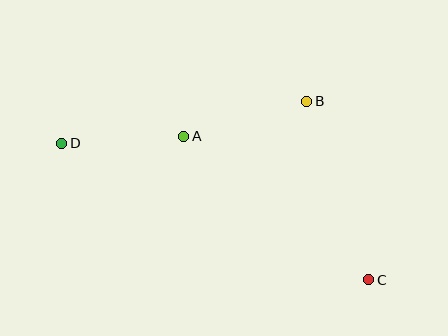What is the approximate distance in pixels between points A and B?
The distance between A and B is approximately 128 pixels.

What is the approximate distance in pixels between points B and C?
The distance between B and C is approximately 189 pixels.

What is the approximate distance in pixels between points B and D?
The distance between B and D is approximately 249 pixels.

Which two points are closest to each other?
Points A and D are closest to each other.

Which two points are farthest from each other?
Points C and D are farthest from each other.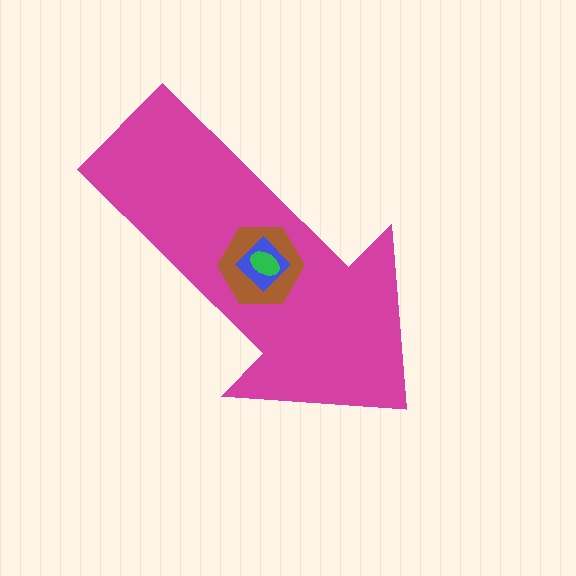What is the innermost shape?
The green ellipse.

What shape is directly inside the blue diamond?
The green ellipse.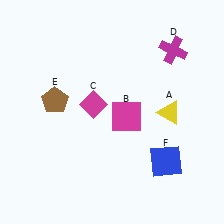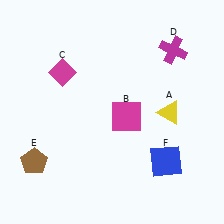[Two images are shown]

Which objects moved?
The objects that moved are: the magenta diamond (C), the brown pentagon (E).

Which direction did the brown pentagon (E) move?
The brown pentagon (E) moved down.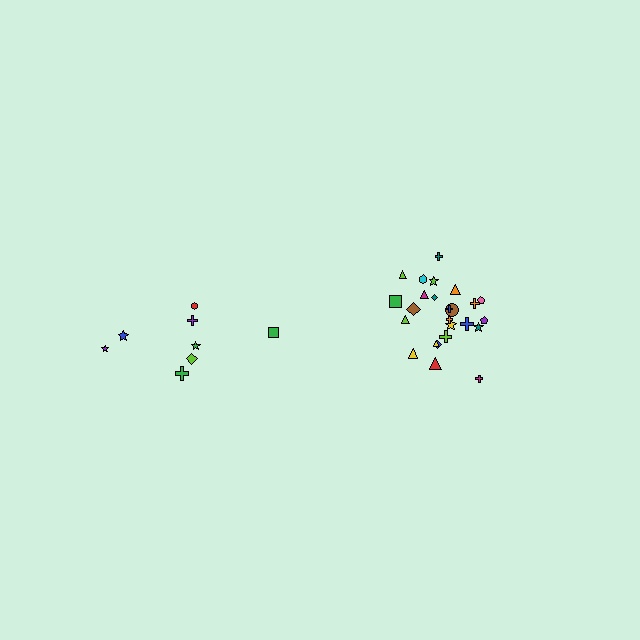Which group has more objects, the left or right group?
The right group.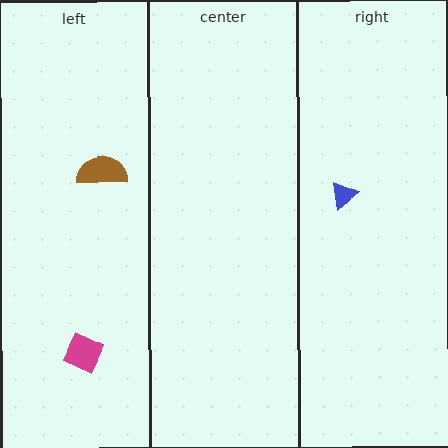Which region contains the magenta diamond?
The left region.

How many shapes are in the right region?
1.